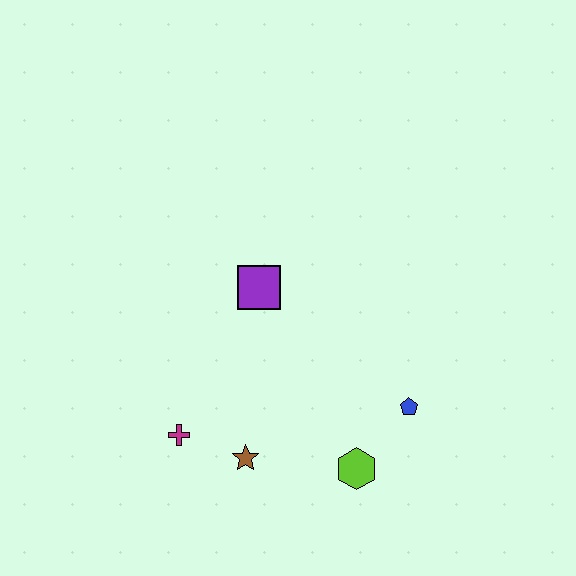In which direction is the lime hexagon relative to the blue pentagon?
The lime hexagon is below the blue pentagon.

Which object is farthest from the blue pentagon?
The magenta cross is farthest from the blue pentagon.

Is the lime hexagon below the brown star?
Yes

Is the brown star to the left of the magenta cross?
No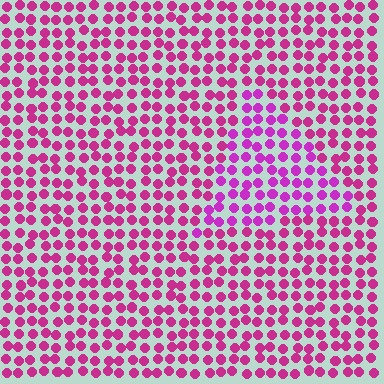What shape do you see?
I see a triangle.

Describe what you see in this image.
The image is filled with small magenta elements in a uniform arrangement. A triangle-shaped region is visible where the elements are tinted to a slightly different hue, forming a subtle color boundary.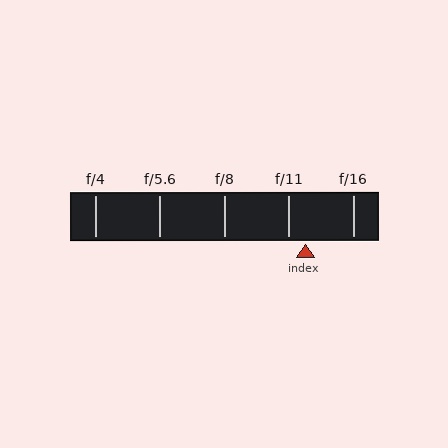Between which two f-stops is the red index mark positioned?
The index mark is between f/11 and f/16.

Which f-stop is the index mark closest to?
The index mark is closest to f/11.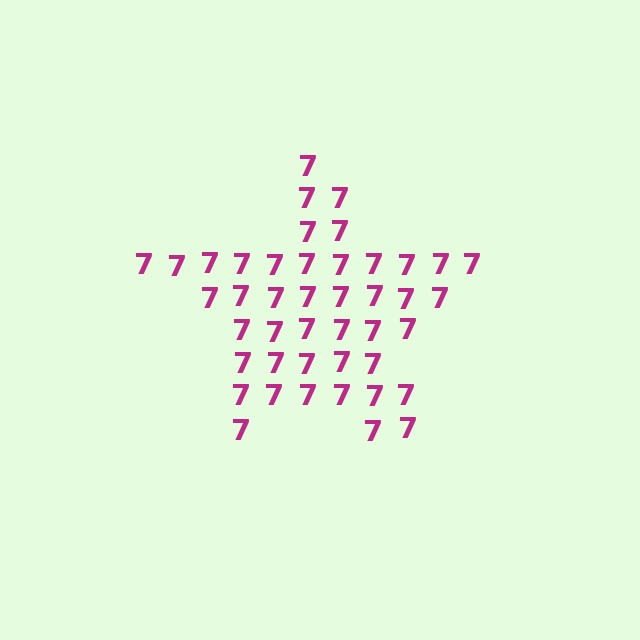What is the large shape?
The large shape is a star.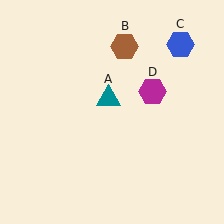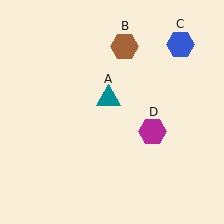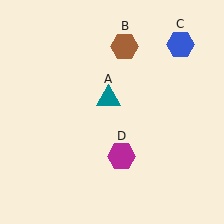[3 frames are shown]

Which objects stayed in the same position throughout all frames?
Teal triangle (object A) and brown hexagon (object B) and blue hexagon (object C) remained stationary.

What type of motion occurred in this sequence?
The magenta hexagon (object D) rotated clockwise around the center of the scene.